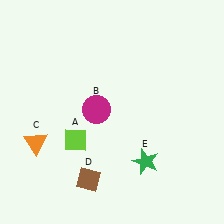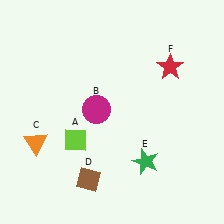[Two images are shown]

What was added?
A red star (F) was added in Image 2.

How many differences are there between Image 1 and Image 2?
There is 1 difference between the two images.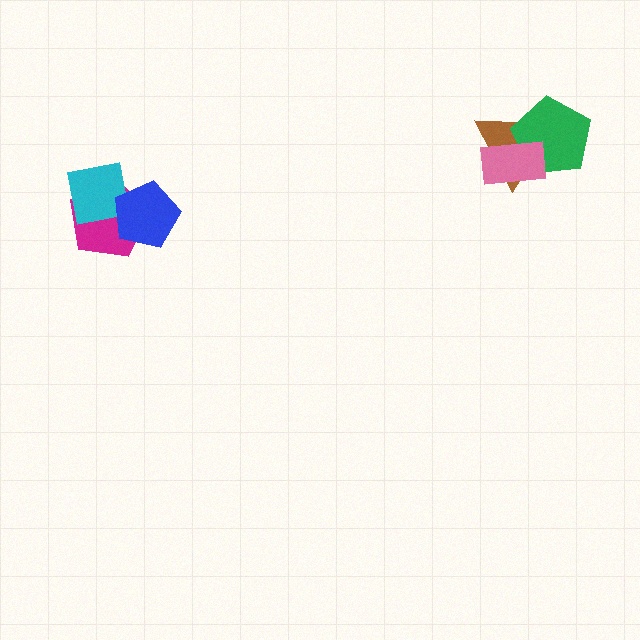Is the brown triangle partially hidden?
Yes, it is partially covered by another shape.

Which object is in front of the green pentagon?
The pink rectangle is in front of the green pentagon.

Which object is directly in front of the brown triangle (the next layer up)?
The green pentagon is directly in front of the brown triangle.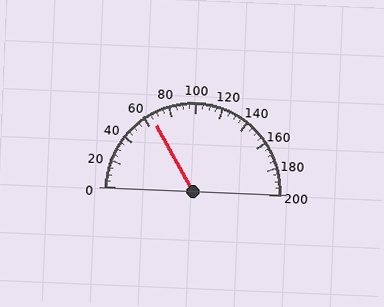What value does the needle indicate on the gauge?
The needle indicates approximately 65.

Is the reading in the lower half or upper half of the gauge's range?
The reading is in the lower half of the range (0 to 200).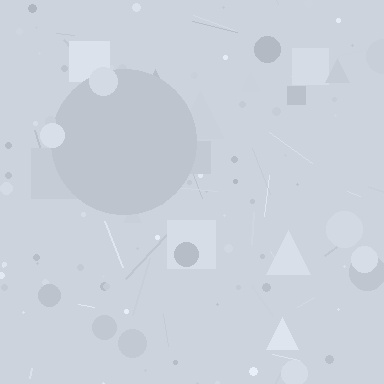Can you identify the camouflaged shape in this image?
The camouflaged shape is a circle.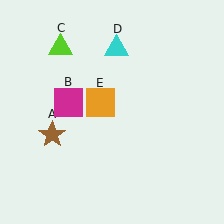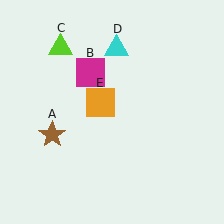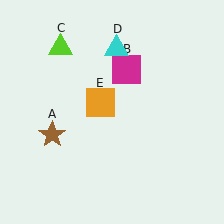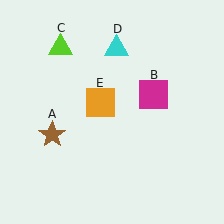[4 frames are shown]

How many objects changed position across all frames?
1 object changed position: magenta square (object B).